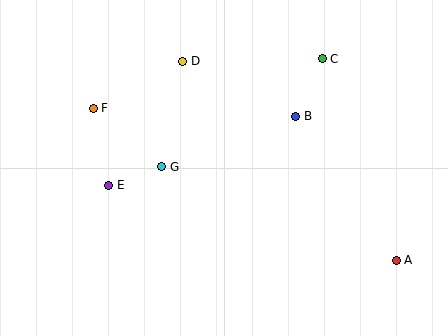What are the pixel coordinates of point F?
Point F is at (93, 108).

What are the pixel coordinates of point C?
Point C is at (322, 59).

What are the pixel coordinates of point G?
Point G is at (162, 167).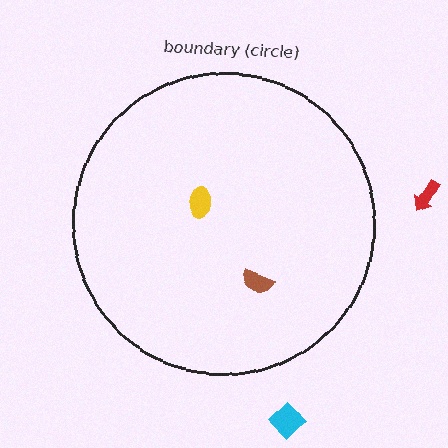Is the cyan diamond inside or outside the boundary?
Outside.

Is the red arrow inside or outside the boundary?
Outside.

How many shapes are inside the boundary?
2 inside, 2 outside.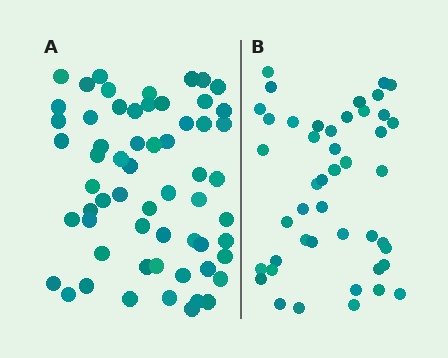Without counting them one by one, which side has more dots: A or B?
Region A (the left region) has more dots.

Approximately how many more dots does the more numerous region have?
Region A has approximately 15 more dots than region B.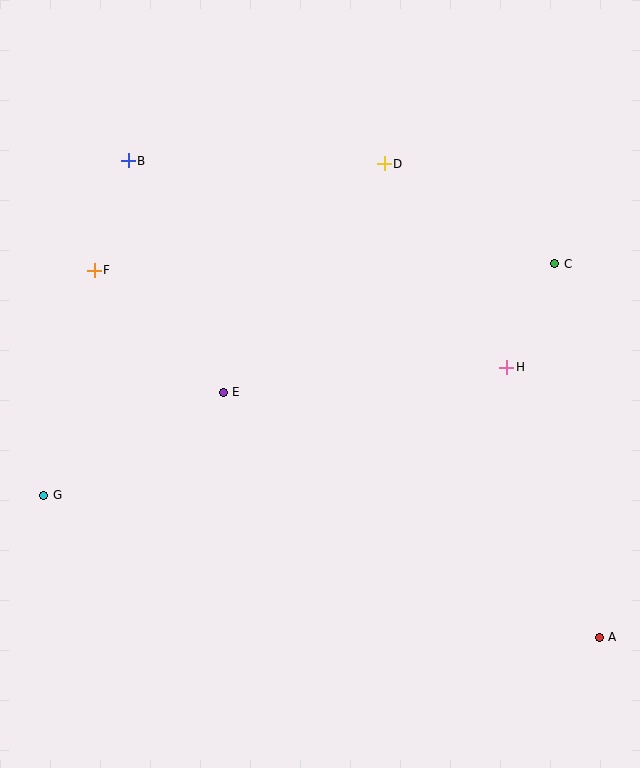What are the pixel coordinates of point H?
Point H is at (507, 367).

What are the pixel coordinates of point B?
Point B is at (128, 161).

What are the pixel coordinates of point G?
Point G is at (44, 495).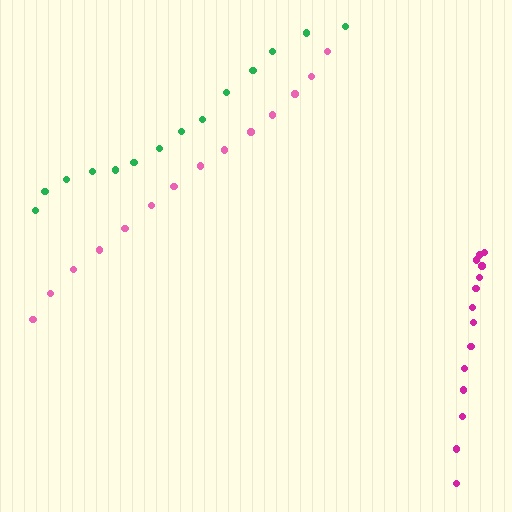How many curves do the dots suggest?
There are 3 distinct paths.